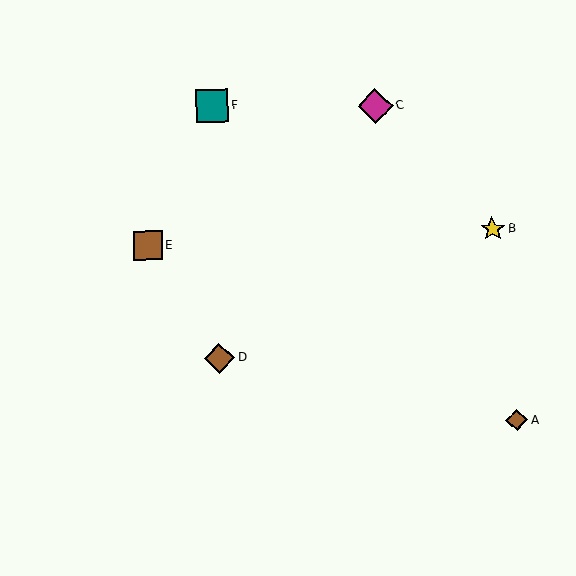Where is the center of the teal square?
The center of the teal square is at (212, 106).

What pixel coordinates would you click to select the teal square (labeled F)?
Click at (212, 106) to select the teal square F.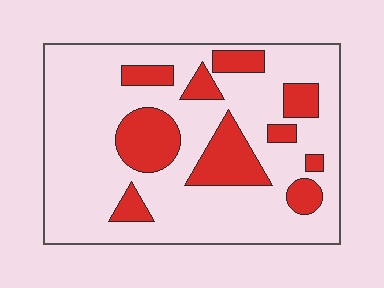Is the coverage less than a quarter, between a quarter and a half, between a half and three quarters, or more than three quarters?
Less than a quarter.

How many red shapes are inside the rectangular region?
10.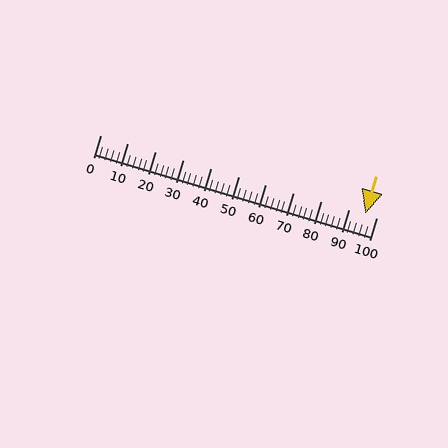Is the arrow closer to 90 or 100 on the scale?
The arrow is closer to 100.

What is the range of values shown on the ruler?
The ruler shows values from 0 to 100.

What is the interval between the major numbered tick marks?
The major tick marks are spaced 10 units apart.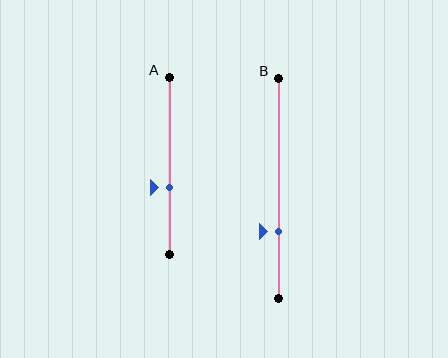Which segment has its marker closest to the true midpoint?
Segment A has its marker closest to the true midpoint.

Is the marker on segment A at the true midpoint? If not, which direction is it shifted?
No, the marker on segment A is shifted downward by about 12% of the segment length.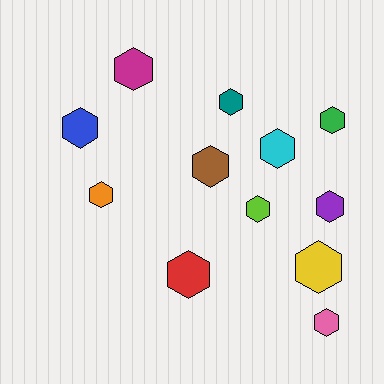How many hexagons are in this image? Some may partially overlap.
There are 12 hexagons.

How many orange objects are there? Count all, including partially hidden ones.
There is 1 orange object.